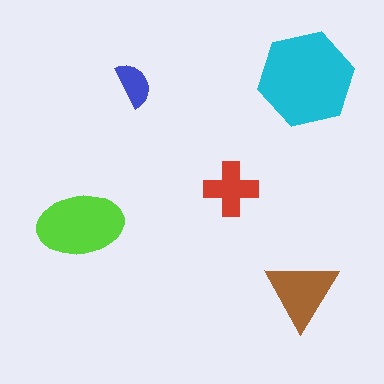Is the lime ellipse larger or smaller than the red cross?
Larger.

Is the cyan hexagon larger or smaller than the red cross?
Larger.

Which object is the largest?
The cyan hexagon.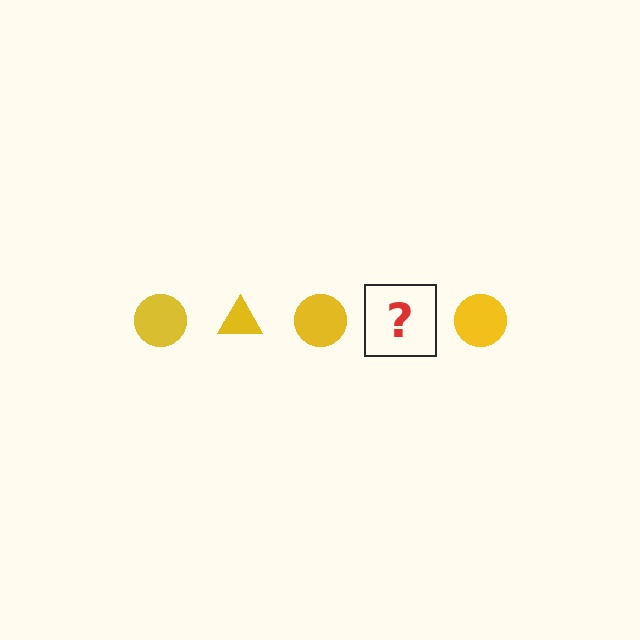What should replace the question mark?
The question mark should be replaced with a yellow triangle.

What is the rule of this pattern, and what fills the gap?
The rule is that the pattern cycles through circle, triangle shapes in yellow. The gap should be filled with a yellow triangle.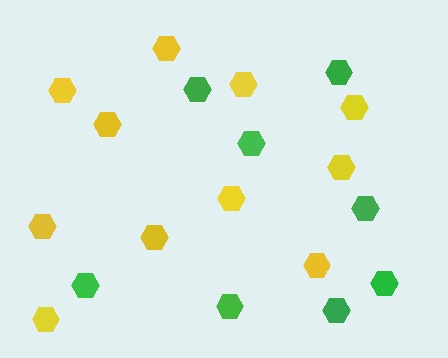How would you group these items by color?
There are 2 groups: one group of green hexagons (8) and one group of yellow hexagons (11).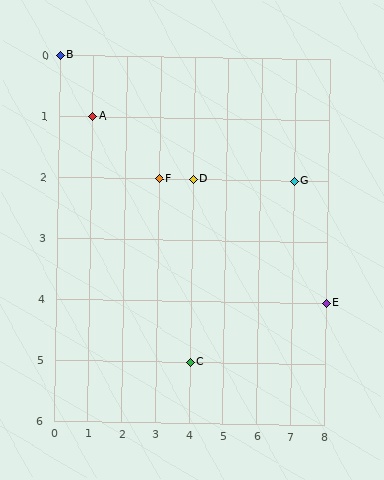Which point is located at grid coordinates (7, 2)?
Point G is at (7, 2).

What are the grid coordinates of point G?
Point G is at grid coordinates (7, 2).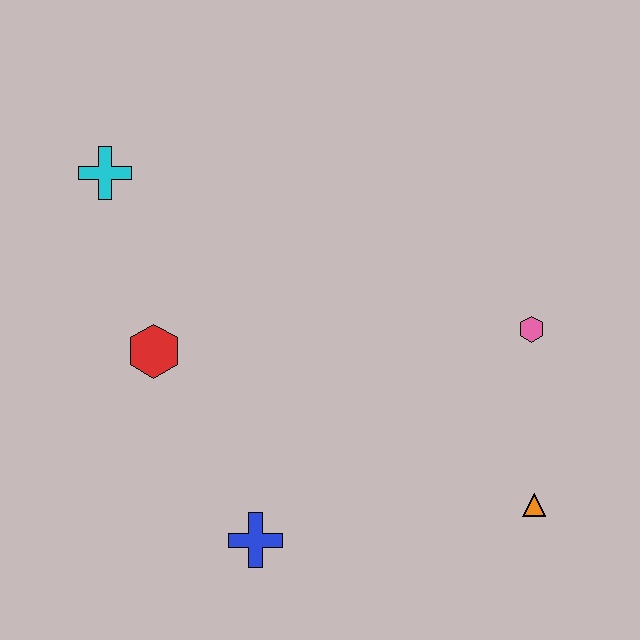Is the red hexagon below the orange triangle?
No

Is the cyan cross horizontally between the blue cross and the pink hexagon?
No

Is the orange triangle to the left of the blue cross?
No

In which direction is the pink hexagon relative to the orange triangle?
The pink hexagon is above the orange triangle.